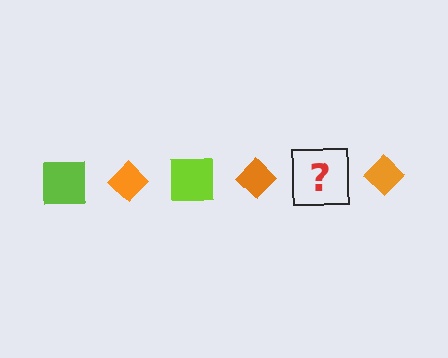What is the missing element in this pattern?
The missing element is a lime square.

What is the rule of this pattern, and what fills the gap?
The rule is that the pattern alternates between lime square and orange diamond. The gap should be filled with a lime square.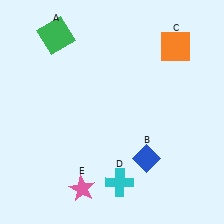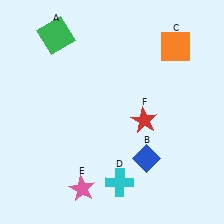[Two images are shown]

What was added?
A red star (F) was added in Image 2.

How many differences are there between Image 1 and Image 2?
There is 1 difference between the two images.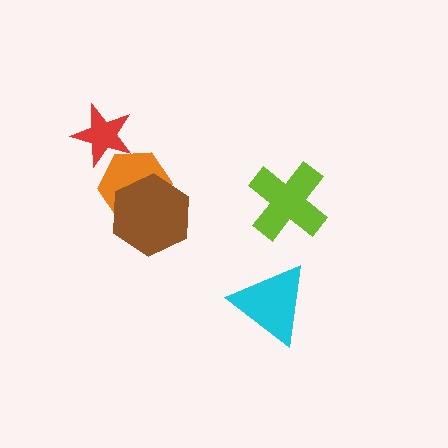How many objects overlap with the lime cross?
0 objects overlap with the lime cross.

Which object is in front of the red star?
The orange hexagon is in front of the red star.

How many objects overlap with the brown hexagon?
1 object overlaps with the brown hexagon.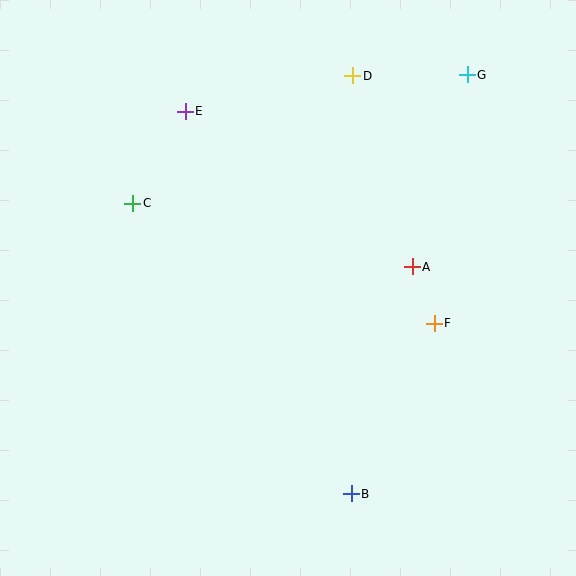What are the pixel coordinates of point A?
Point A is at (412, 267).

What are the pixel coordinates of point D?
Point D is at (353, 76).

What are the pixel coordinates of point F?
Point F is at (434, 323).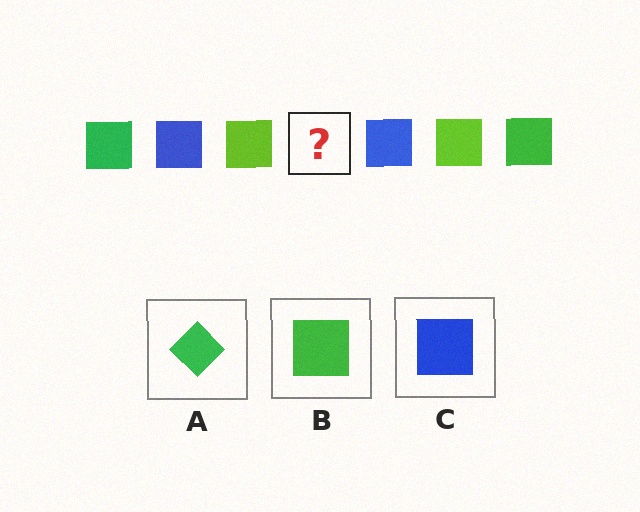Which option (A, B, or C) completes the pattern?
B.